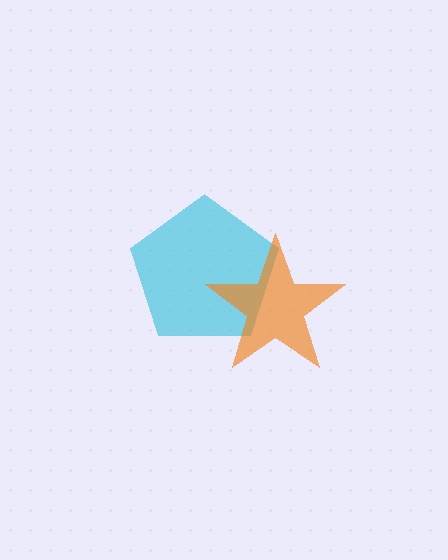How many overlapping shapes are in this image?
There are 2 overlapping shapes in the image.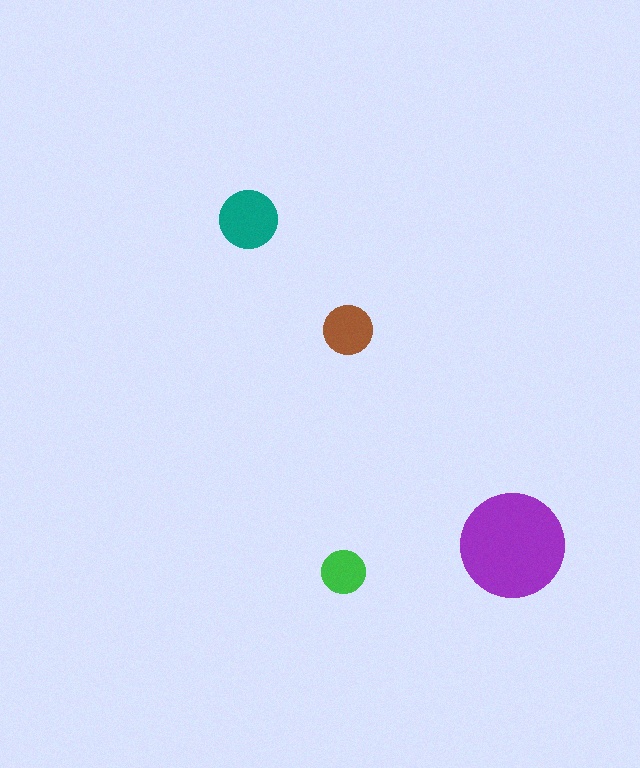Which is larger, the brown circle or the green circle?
The brown one.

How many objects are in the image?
There are 4 objects in the image.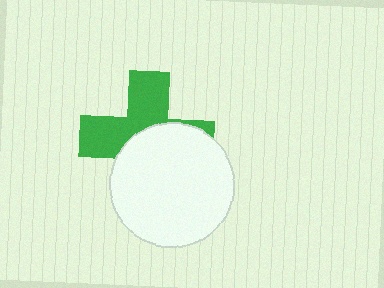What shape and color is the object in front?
The object in front is a white circle.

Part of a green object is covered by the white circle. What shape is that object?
It is a cross.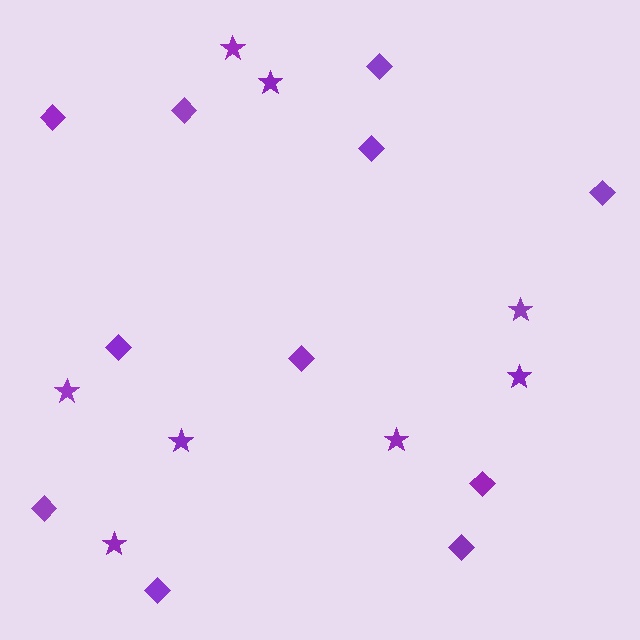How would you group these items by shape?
There are 2 groups: one group of stars (8) and one group of diamonds (11).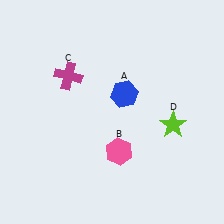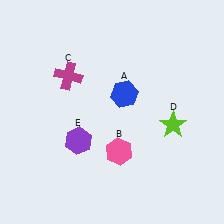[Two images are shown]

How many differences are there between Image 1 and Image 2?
There is 1 difference between the two images.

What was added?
A purple hexagon (E) was added in Image 2.